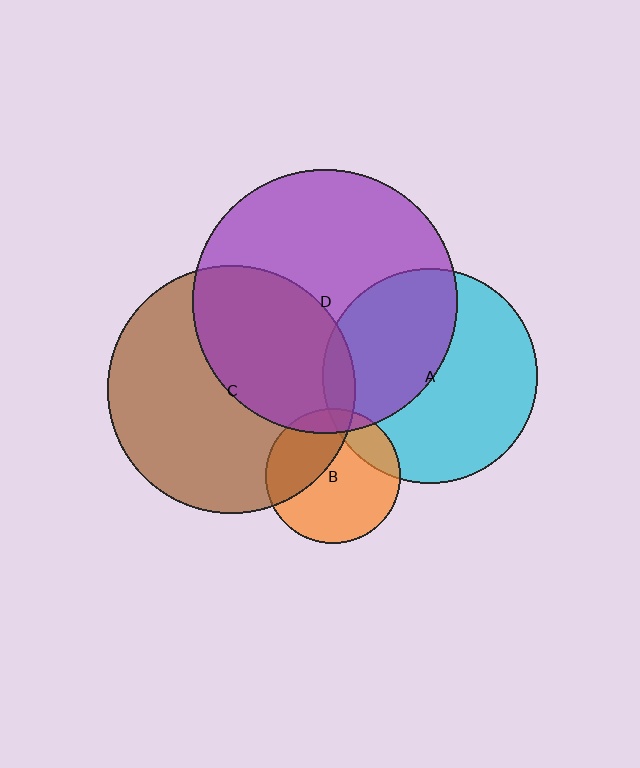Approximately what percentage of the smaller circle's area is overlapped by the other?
Approximately 5%.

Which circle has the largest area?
Circle D (purple).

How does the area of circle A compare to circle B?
Approximately 2.5 times.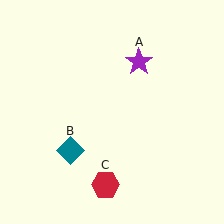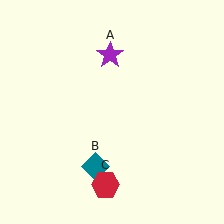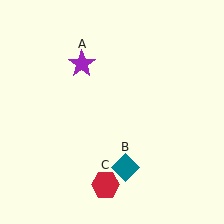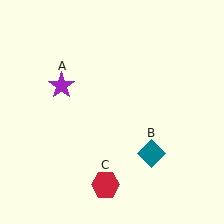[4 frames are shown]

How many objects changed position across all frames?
2 objects changed position: purple star (object A), teal diamond (object B).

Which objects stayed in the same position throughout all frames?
Red hexagon (object C) remained stationary.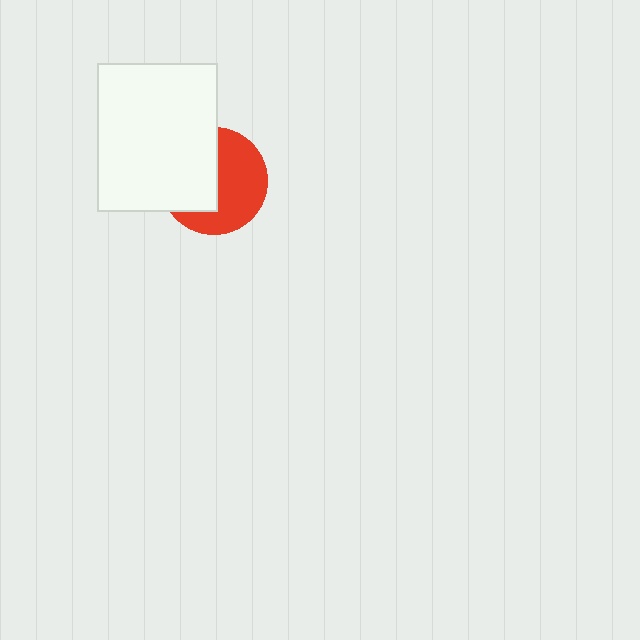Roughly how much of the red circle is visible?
About half of it is visible (roughly 55%).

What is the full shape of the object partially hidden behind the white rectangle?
The partially hidden object is a red circle.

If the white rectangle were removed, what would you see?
You would see the complete red circle.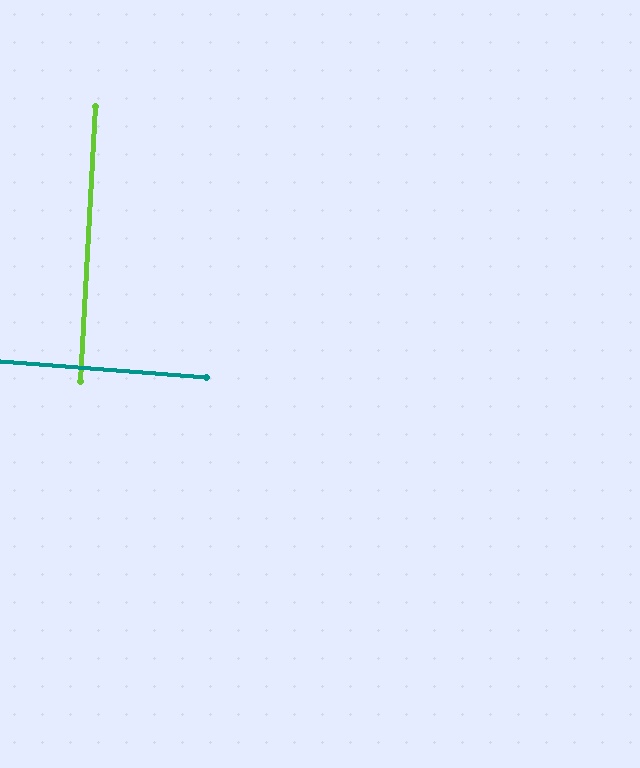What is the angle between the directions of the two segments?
Approximately 89 degrees.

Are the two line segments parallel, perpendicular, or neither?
Perpendicular — they meet at approximately 89°.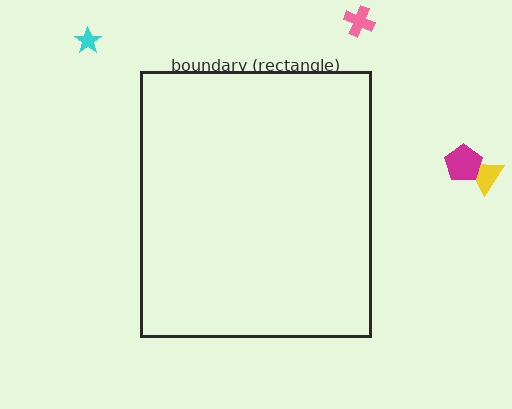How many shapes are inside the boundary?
0 inside, 4 outside.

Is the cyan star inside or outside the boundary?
Outside.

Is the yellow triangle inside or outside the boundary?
Outside.